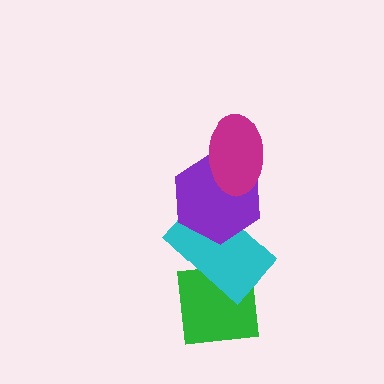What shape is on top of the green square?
The cyan rectangle is on top of the green square.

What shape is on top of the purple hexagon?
The magenta ellipse is on top of the purple hexagon.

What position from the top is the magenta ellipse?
The magenta ellipse is 1st from the top.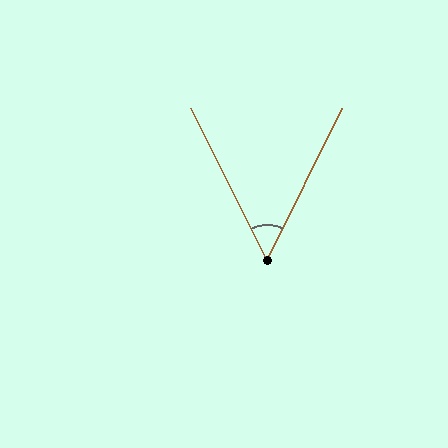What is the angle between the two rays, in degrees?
Approximately 53 degrees.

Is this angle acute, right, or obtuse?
It is acute.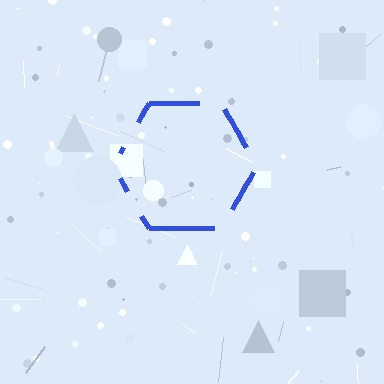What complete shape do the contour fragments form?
The contour fragments form a hexagon.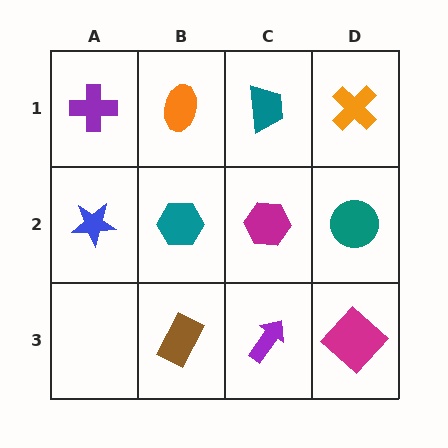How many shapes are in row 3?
3 shapes.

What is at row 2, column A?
A blue star.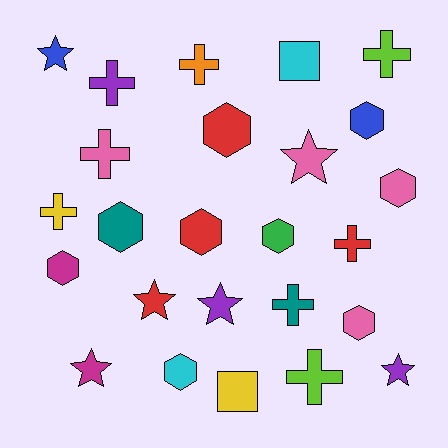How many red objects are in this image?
There are 4 red objects.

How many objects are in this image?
There are 25 objects.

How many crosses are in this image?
There are 8 crosses.